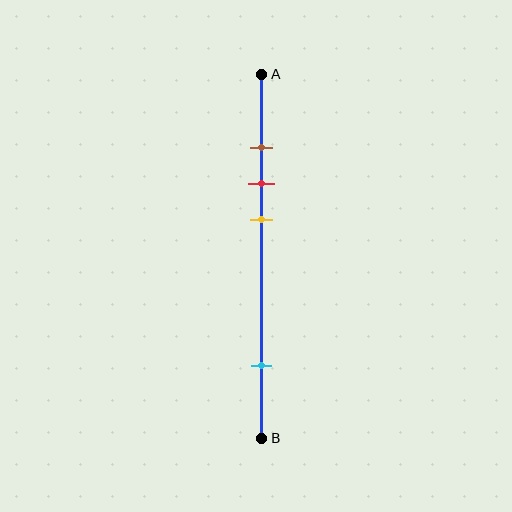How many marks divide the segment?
There are 4 marks dividing the segment.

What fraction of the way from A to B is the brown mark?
The brown mark is approximately 20% (0.2) of the way from A to B.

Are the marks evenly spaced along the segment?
No, the marks are not evenly spaced.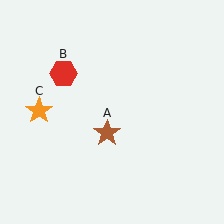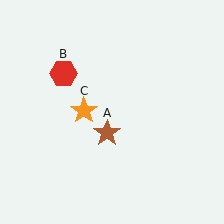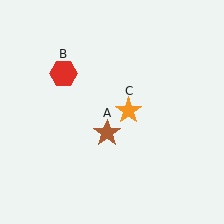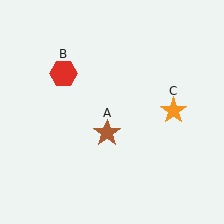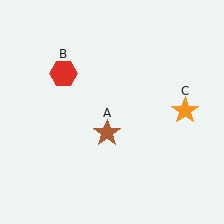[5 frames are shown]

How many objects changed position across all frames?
1 object changed position: orange star (object C).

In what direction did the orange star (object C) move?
The orange star (object C) moved right.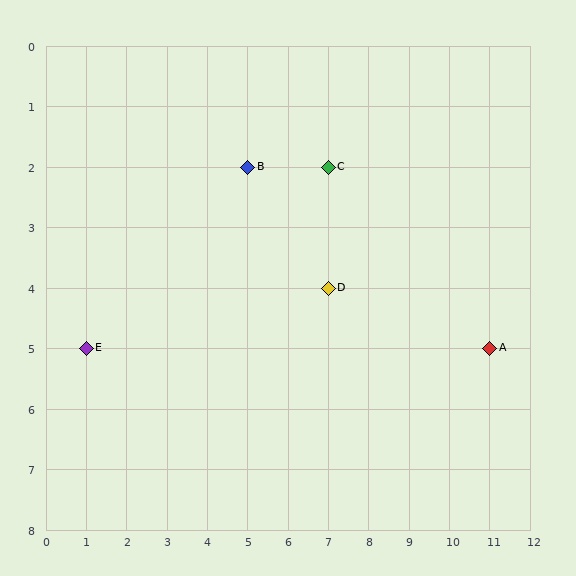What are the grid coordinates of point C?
Point C is at grid coordinates (7, 2).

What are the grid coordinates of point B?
Point B is at grid coordinates (5, 2).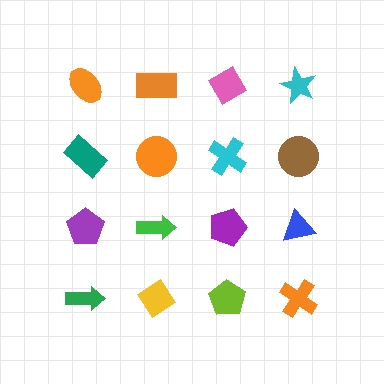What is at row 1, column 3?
A pink diamond.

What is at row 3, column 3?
A purple pentagon.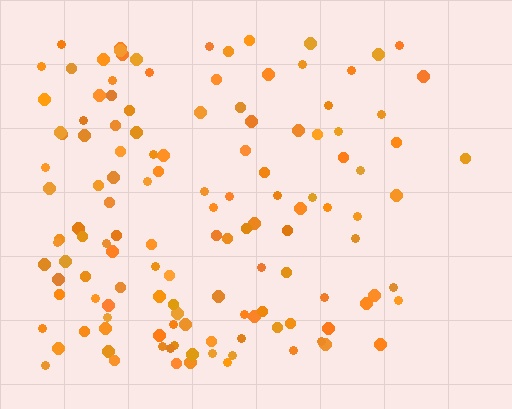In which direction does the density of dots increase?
From right to left, with the left side densest.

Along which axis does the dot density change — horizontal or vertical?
Horizontal.